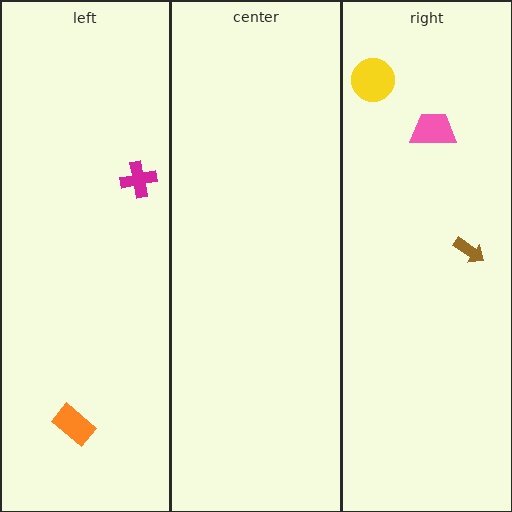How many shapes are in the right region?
3.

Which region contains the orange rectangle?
The left region.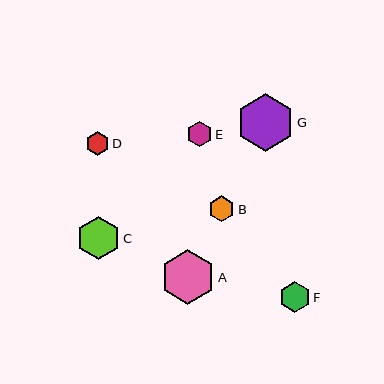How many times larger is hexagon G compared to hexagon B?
Hexagon G is approximately 2.2 times the size of hexagon B.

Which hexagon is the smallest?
Hexagon D is the smallest with a size of approximately 23 pixels.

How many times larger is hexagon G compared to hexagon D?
Hexagon G is approximately 2.4 times the size of hexagon D.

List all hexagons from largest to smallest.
From largest to smallest: G, A, C, F, B, E, D.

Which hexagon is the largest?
Hexagon G is the largest with a size of approximately 57 pixels.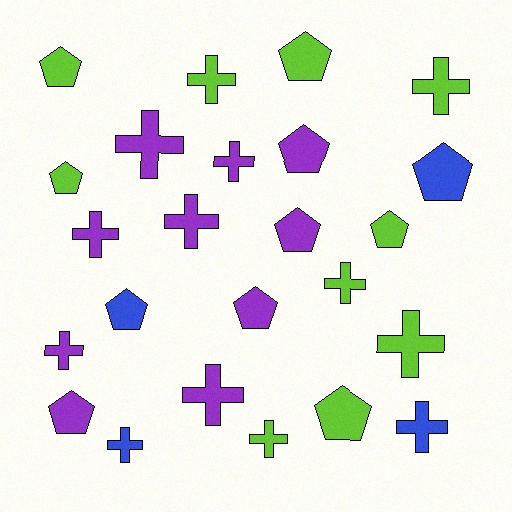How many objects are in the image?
There are 24 objects.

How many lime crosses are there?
There are 5 lime crosses.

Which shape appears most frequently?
Cross, with 13 objects.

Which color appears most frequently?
Lime, with 10 objects.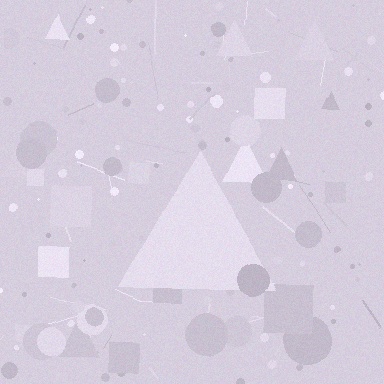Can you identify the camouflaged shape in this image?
The camouflaged shape is a triangle.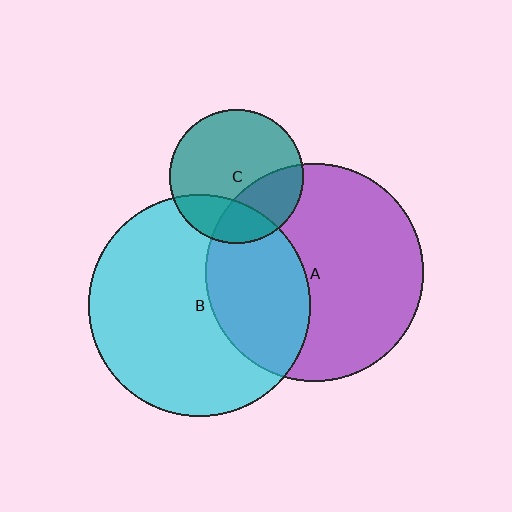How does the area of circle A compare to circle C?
Approximately 2.6 times.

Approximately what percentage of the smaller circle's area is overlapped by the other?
Approximately 30%.